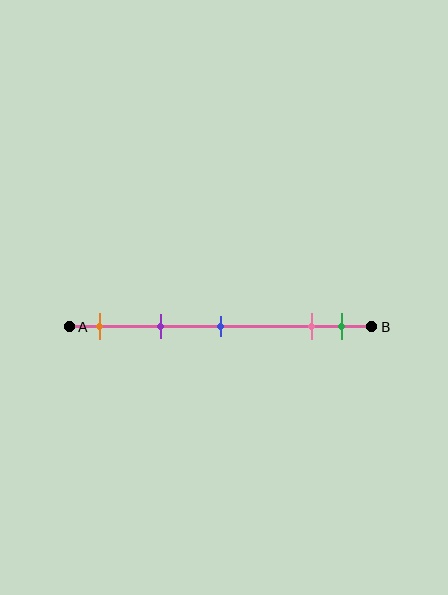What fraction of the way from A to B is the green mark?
The green mark is approximately 90% (0.9) of the way from A to B.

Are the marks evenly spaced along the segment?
No, the marks are not evenly spaced.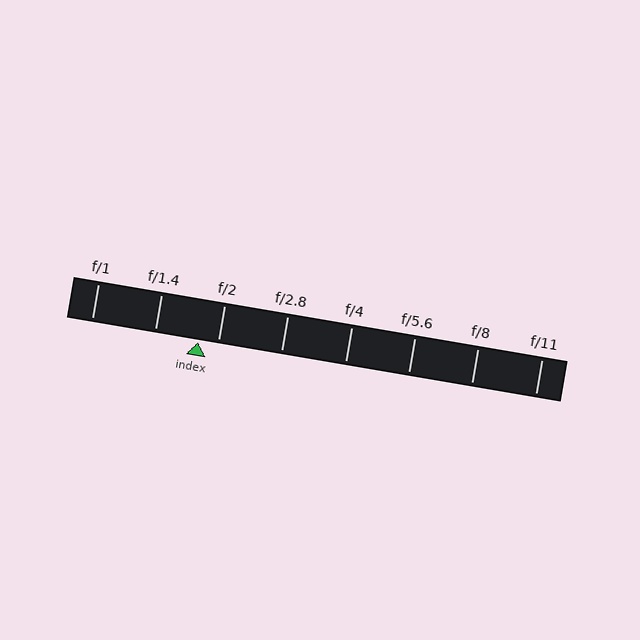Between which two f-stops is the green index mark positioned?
The index mark is between f/1.4 and f/2.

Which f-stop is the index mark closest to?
The index mark is closest to f/2.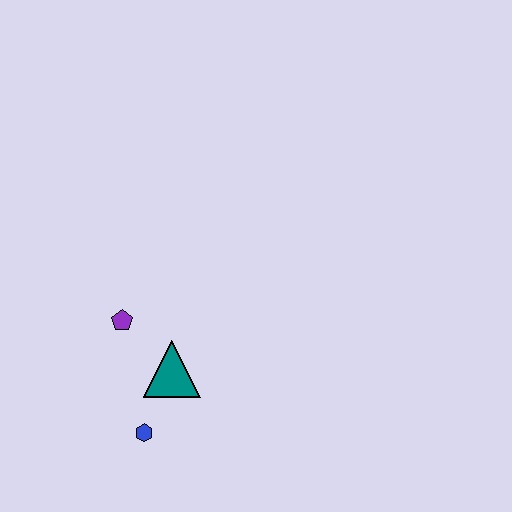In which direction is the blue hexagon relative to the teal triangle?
The blue hexagon is below the teal triangle.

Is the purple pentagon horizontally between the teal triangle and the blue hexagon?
No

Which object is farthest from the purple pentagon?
The blue hexagon is farthest from the purple pentagon.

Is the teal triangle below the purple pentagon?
Yes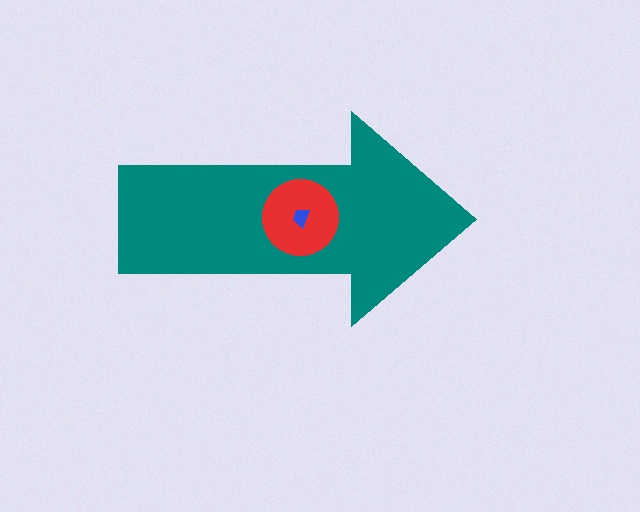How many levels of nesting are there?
3.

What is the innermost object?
The blue trapezoid.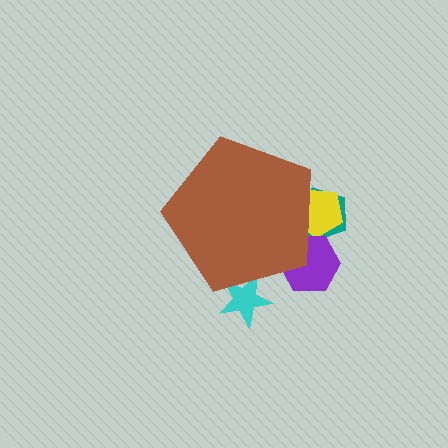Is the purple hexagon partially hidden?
Yes, the purple hexagon is partially hidden behind the brown pentagon.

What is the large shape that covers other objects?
A brown pentagon.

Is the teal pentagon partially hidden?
Yes, the teal pentagon is partially hidden behind the brown pentagon.